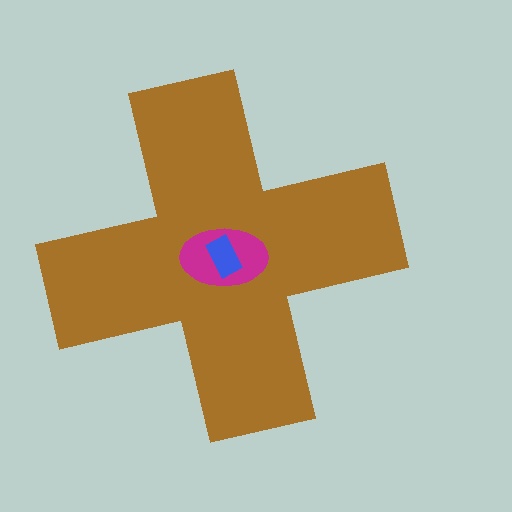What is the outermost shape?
The brown cross.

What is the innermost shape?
The blue rectangle.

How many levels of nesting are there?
3.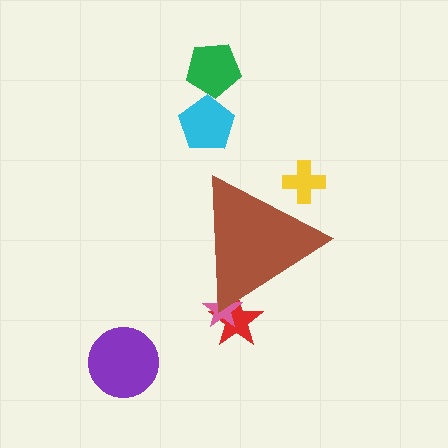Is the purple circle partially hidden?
No, the purple circle is fully visible.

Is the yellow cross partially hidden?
Yes, the yellow cross is partially hidden behind the brown triangle.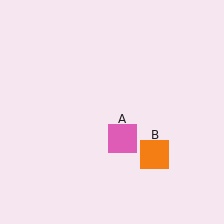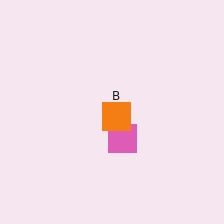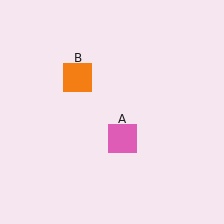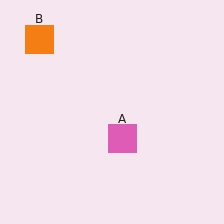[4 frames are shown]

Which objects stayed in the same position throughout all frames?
Pink square (object A) remained stationary.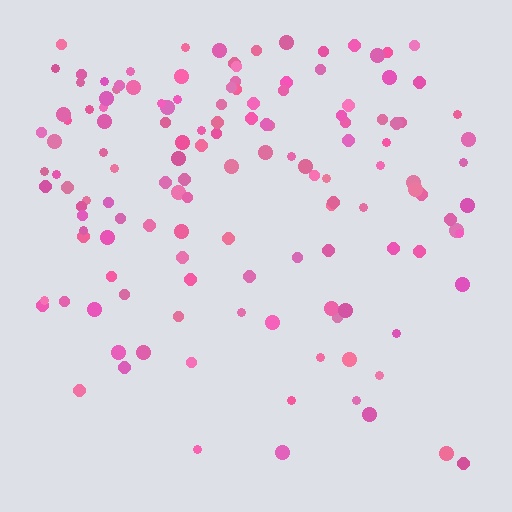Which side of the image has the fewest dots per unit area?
The bottom.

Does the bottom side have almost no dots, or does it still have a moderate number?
Still a moderate number, just noticeably fewer than the top.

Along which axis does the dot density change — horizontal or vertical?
Vertical.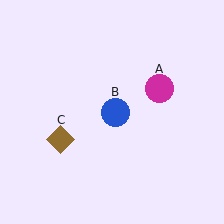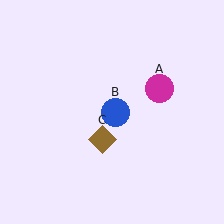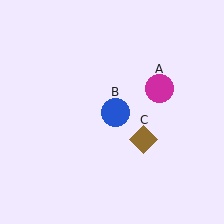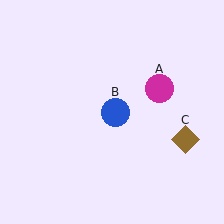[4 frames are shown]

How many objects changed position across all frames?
1 object changed position: brown diamond (object C).